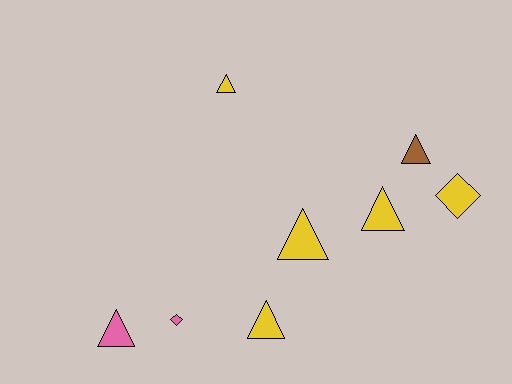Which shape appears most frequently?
Triangle, with 6 objects.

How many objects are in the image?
There are 8 objects.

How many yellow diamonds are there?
There is 1 yellow diamond.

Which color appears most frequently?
Yellow, with 5 objects.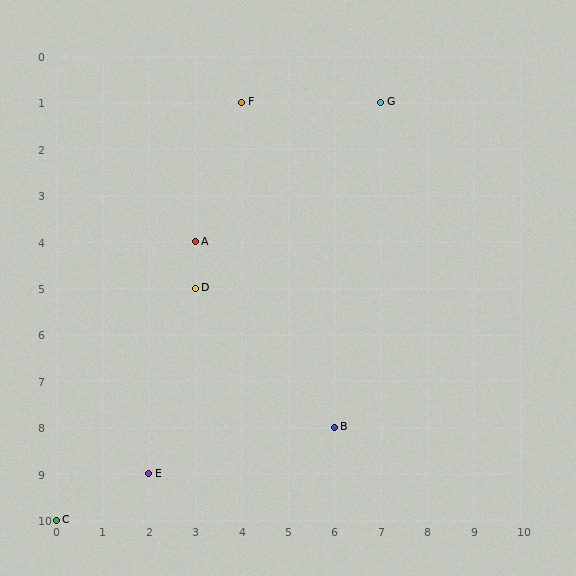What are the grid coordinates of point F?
Point F is at grid coordinates (4, 1).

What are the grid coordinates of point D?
Point D is at grid coordinates (3, 5).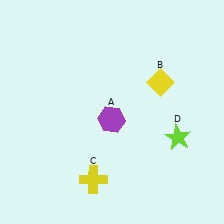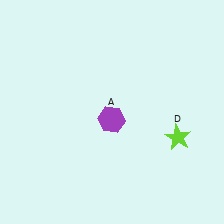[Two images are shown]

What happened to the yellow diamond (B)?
The yellow diamond (B) was removed in Image 2. It was in the top-right area of Image 1.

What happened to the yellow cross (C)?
The yellow cross (C) was removed in Image 2. It was in the bottom-left area of Image 1.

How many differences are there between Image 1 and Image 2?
There are 2 differences between the two images.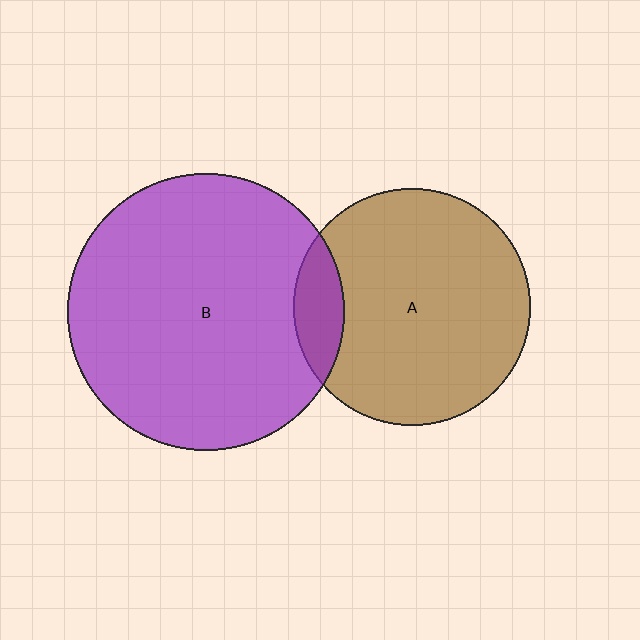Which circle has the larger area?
Circle B (purple).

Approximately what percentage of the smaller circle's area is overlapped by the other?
Approximately 10%.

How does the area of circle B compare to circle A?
Approximately 1.4 times.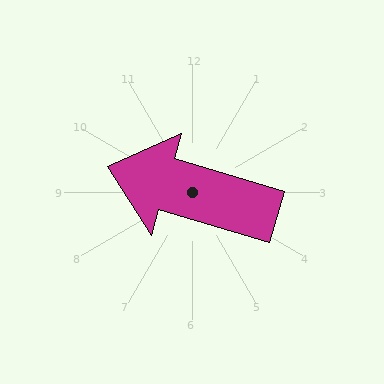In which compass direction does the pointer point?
West.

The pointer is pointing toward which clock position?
Roughly 10 o'clock.